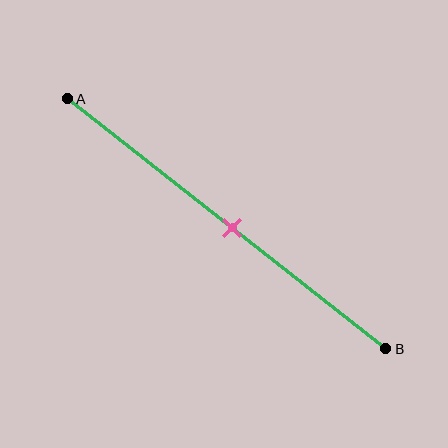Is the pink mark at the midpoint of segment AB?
Yes, the mark is approximately at the midpoint.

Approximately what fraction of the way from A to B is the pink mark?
The pink mark is approximately 50% of the way from A to B.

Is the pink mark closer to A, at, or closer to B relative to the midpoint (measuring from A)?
The pink mark is approximately at the midpoint of segment AB.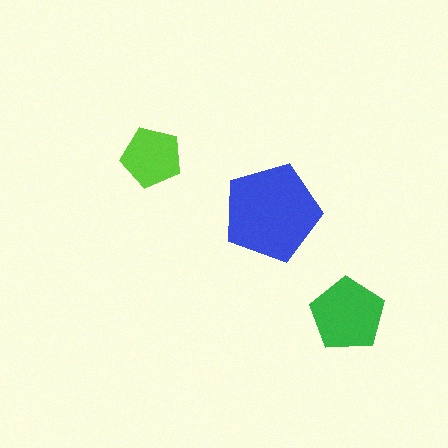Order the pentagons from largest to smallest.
the blue one, the green one, the lime one.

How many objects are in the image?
There are 3 objects in the image.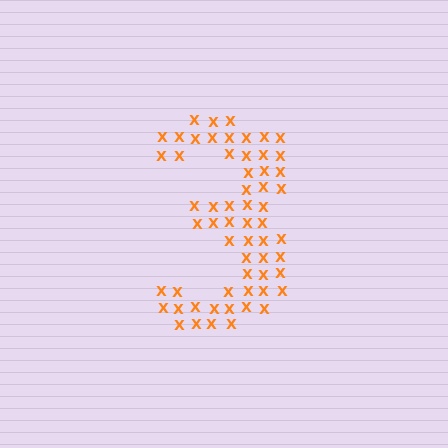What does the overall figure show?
The overall figure shows the digit 3.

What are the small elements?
The small elements are letter X's.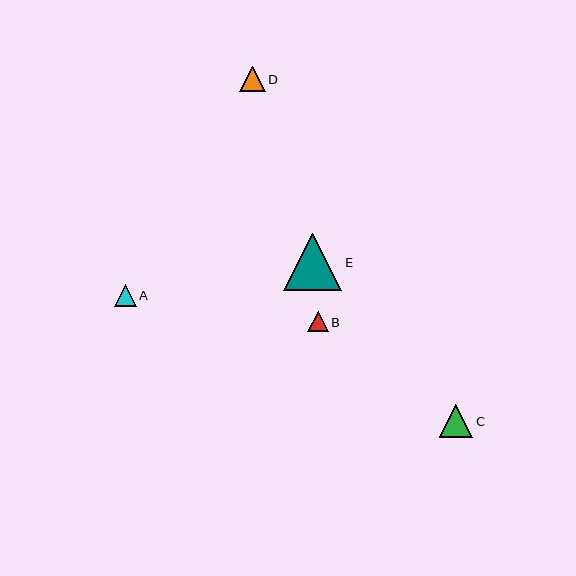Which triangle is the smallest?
Triangle B is the smallest with a size of approximately 21 pixels.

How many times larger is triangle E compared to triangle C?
Triangle E is approximately 1.7 times the size of triangle C.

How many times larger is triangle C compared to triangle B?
Triangle C is approximately 1.6 times the size of triangle B.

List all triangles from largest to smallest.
From largest to smallest: E, C, D, A, B.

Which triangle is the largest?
Triangle E is the largest with a size of approximately 58 pixels.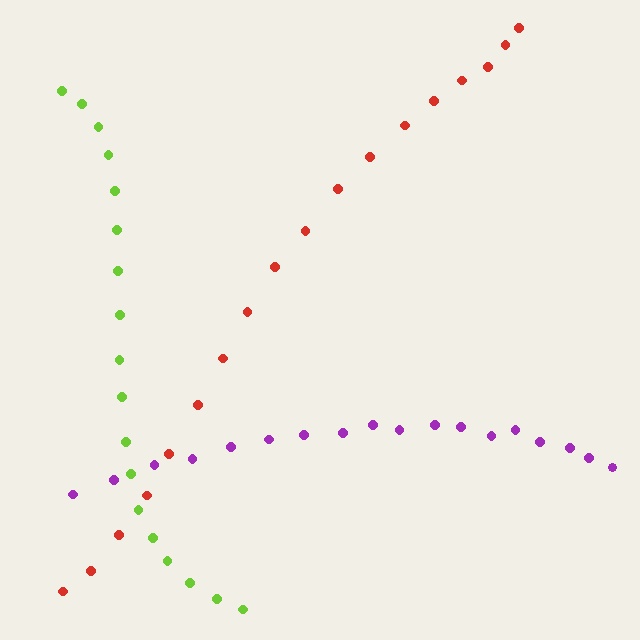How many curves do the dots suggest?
There are 3 distinct paths.